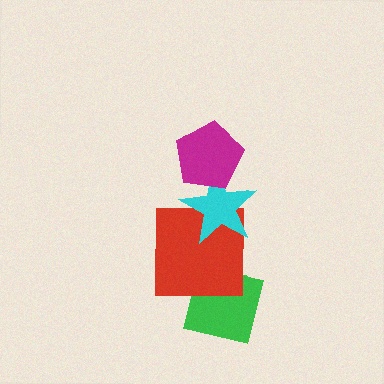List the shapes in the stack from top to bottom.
From top to bottom: the magenta pentagon, the cyan star, the red square, the green square.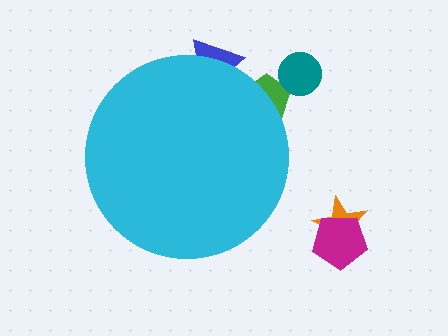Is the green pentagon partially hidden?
Yes, the green pentagon is partially hidden behind the cyan circle.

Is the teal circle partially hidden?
No, the teal circle is fully visible.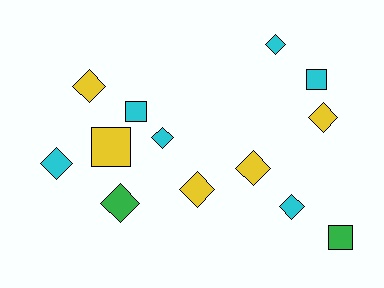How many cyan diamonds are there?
There are 4 cyan diamonds.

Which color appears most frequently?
Cyan, with 6 objects.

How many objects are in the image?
There are 13 objects.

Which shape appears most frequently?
Diamond, with 9 objects.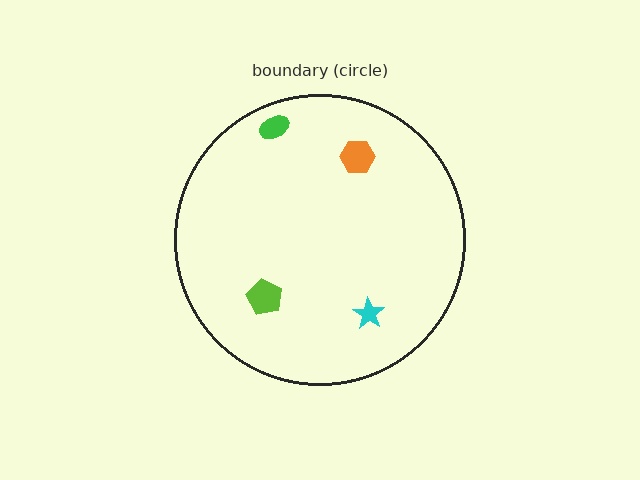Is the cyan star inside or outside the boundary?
Inside.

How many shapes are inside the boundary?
4 inside, 0 outside.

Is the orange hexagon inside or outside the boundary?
Inside.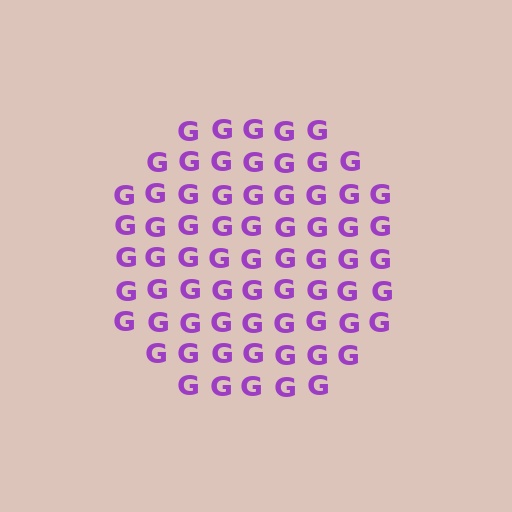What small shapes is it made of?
It is made of small letter G's.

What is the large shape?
The large shape is a circle.